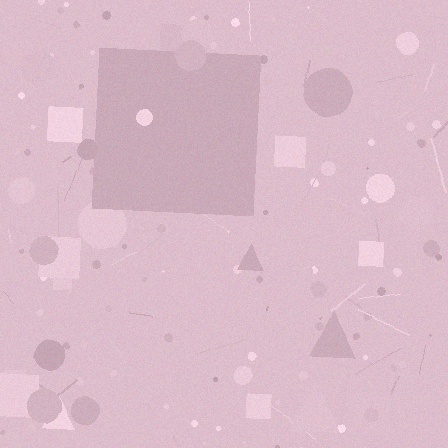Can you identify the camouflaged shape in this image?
The camouflaged shape is a square.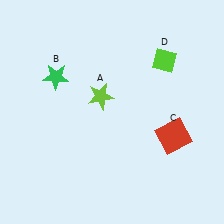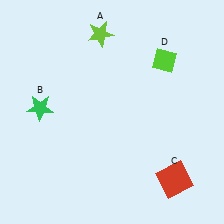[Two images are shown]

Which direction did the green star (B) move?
The green star (B) moved down.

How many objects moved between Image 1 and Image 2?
3 objects moved between the two images.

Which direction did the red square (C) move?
The red square (C) moved down.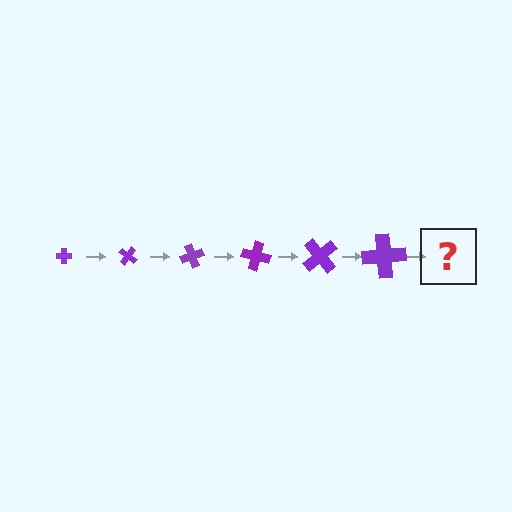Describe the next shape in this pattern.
It should be a cross, larger than the previous one and rotated 210 degrees from the start.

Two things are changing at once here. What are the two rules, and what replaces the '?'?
The two rules are that the cross grows larger each step and it rotates 35 degrees each step. The '?' should be a cross, larger than the previous one and rotated 210 degrees from the start.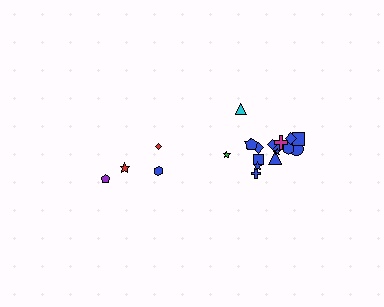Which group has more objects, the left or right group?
The right group.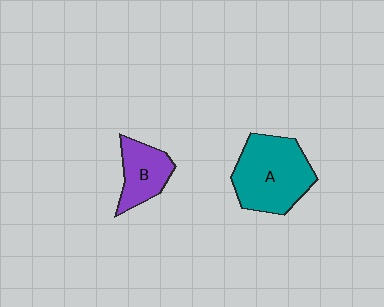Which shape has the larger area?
Shape A (teal).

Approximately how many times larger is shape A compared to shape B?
Approximately 1.8 times.